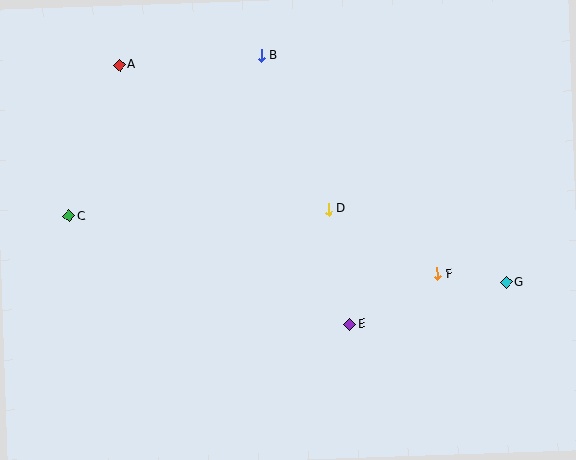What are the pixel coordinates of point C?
Point C is at (69, 216).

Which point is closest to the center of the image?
Point D at (329, 209) is closest to the center.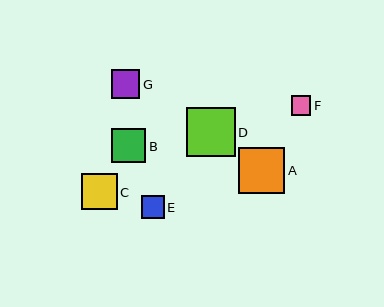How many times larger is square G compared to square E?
Square G is approximately 1.2 times the size of square E.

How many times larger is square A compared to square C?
Square A is approximately 1.3 times the size of square C.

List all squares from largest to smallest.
From largest to smallest: D, A, C, B, G, E, F.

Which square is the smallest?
Square F is the smallest with a size of approximately 20 pixels.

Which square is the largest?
Square D is the largest with a size of approximately 49 pixels.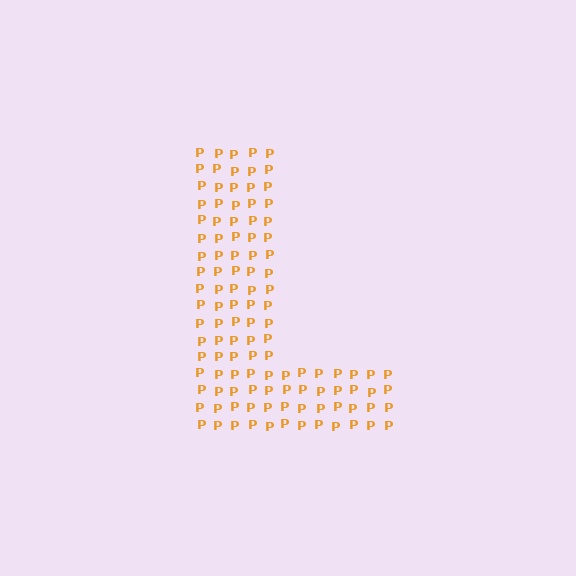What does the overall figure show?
The overall figure shows the letter L.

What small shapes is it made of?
It is made of small letter P's.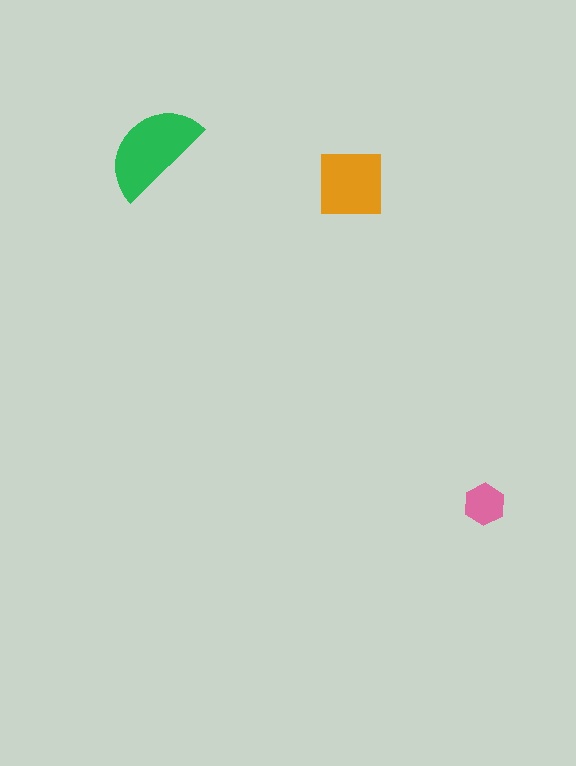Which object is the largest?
The green semicircle.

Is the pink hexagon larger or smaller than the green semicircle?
Smaller.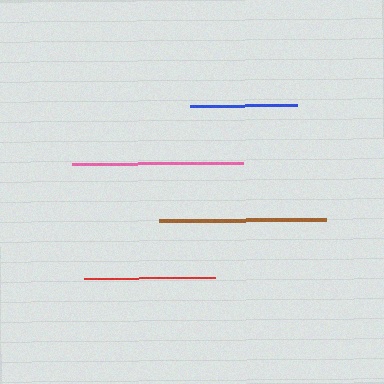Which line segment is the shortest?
The blue line is the shortest at approximately 107 pixels.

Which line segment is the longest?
The pink line is the longest at approximately 171 pixels.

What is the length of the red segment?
The red segment is approximately 132 pixels long.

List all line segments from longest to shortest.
From longest to shortest: pink, brown, red, blue.